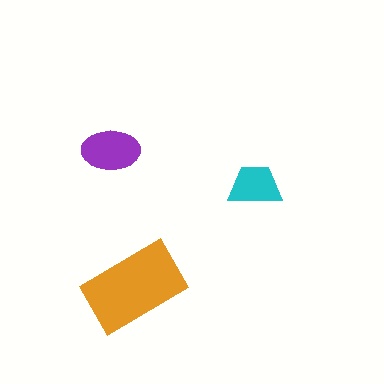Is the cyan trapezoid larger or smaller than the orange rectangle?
Smaller.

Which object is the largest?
The orange rectangle.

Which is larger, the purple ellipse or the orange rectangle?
The orange rectangle.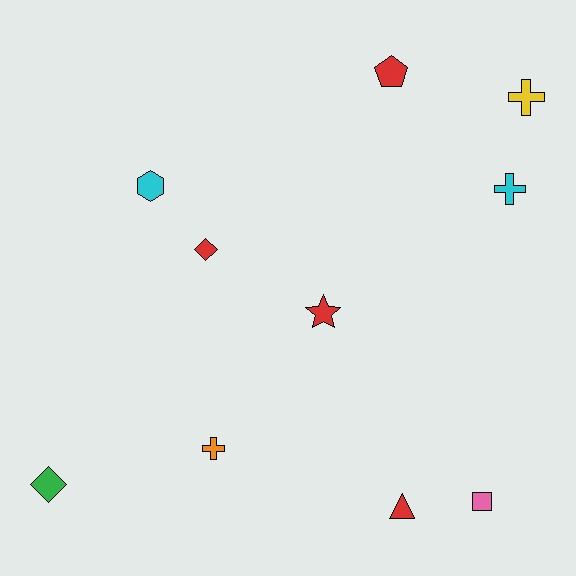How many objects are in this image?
There are 10 objects.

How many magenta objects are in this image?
There are no magenta objects.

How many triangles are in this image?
There is 1 triangle.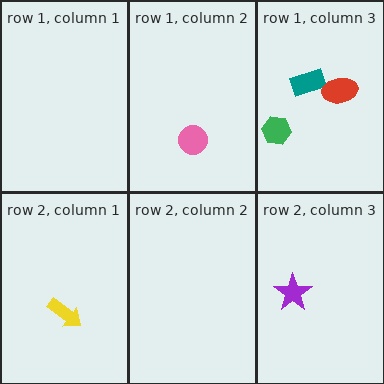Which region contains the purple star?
The row 2, column 3 region.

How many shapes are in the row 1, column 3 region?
3.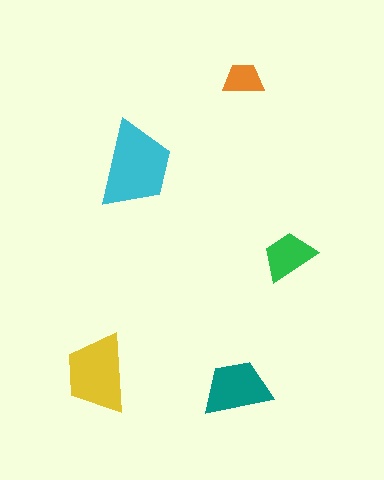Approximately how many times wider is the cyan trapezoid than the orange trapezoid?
About 2 times wider.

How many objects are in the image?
There are 5 objects in the image.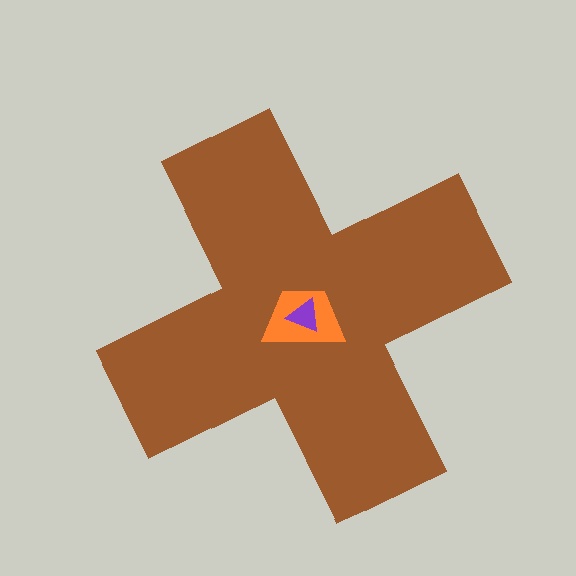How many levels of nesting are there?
3.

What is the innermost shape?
The purple triangle.